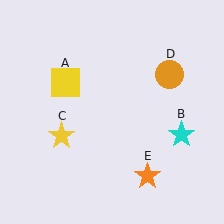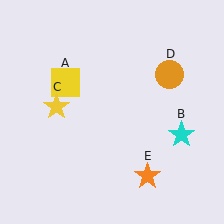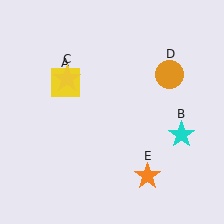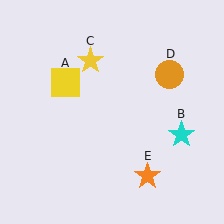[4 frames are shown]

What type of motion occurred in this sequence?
The yellow star (object C) rotated clockwise around the center of the scene.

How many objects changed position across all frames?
1 object changed position: yellow star (object C).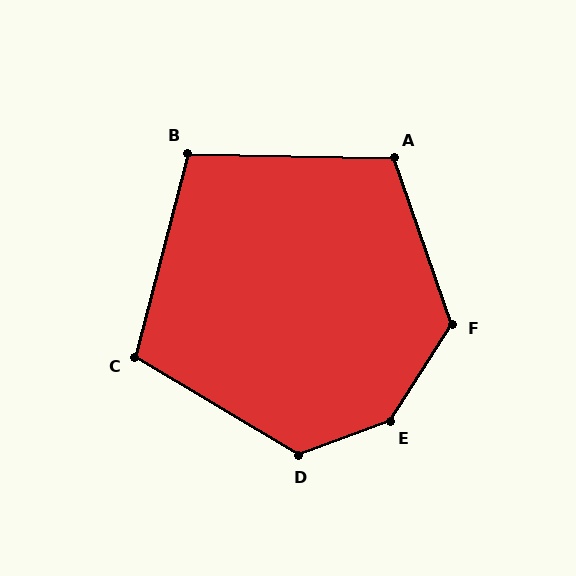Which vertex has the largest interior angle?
E, at approximately 143 degrees.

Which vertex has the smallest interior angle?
B, at approximately 103 degrees.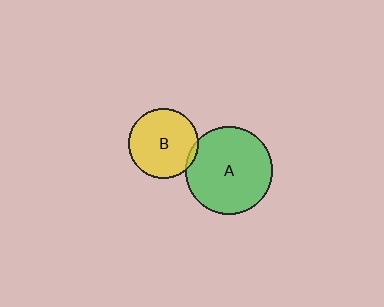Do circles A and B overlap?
Yes.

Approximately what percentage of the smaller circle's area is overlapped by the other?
Approximately 5%.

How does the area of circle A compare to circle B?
Approximately 1.6 times.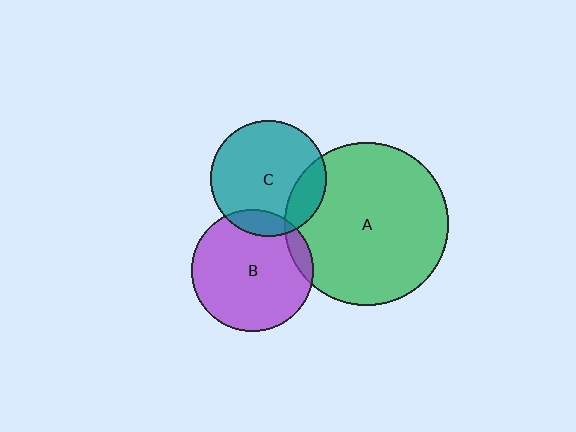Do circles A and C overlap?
Yes.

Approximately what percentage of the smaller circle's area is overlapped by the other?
Approximately 20%.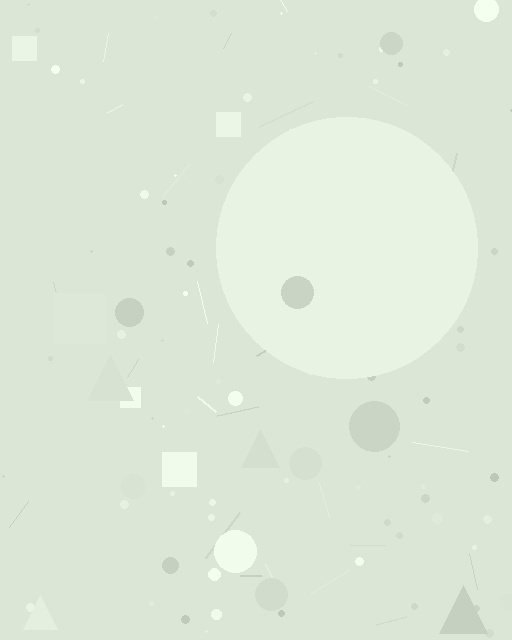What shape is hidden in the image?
A circle is hidden in the image.